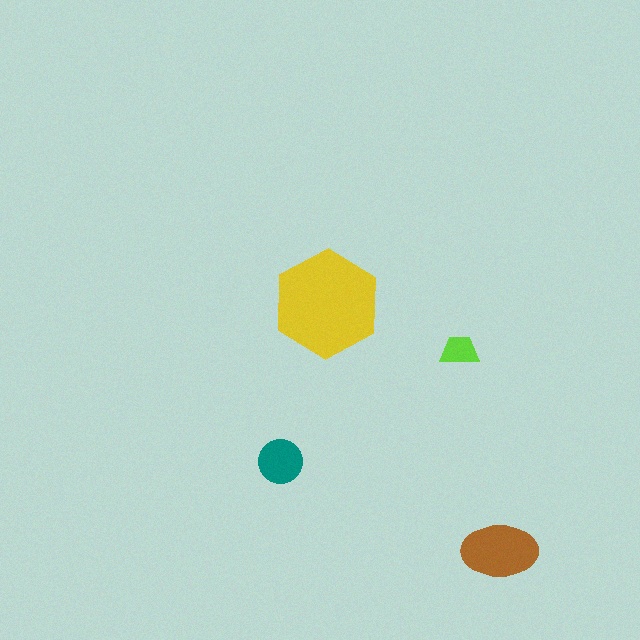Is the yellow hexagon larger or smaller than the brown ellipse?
Larger.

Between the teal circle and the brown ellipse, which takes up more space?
The brown ellipse.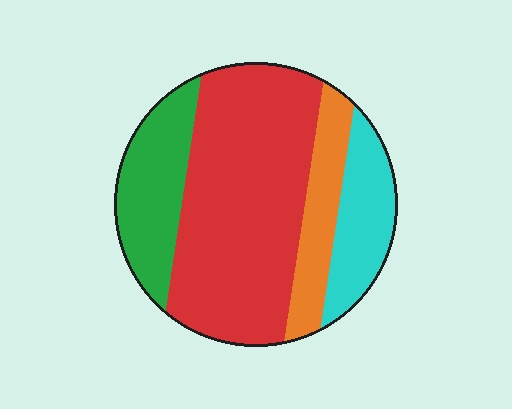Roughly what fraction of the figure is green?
Green covers roughly 20% of the figure.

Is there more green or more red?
Red.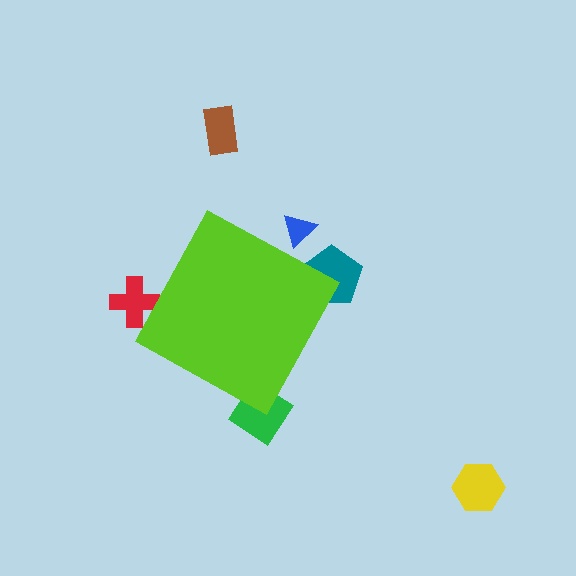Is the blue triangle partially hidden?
Yes, the blue triangle is partially hidden behind the lime diamond.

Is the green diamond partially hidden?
Yes, the green diamond is partially hidden behind the lime diamond.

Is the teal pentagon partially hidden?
Yes, the teal pentagon is partially hidden behind the lime diamond.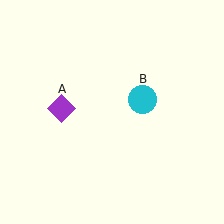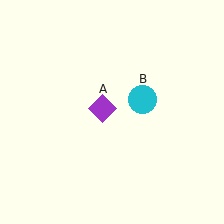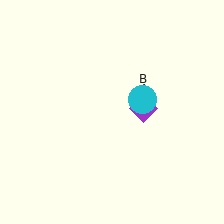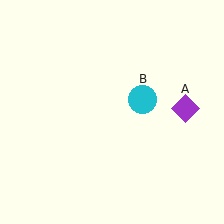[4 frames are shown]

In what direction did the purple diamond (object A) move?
The purple diamond (object A) moved right.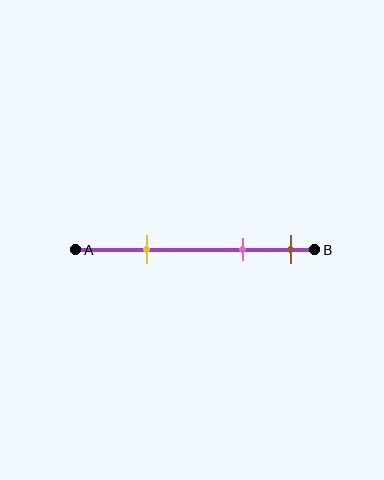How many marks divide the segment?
There are 3 marks dividing the segment.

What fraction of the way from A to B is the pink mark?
The pink mark is approximately 70% (0.7) of the way from A to B.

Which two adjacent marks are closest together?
The pink and brown marks are the closest adjacent pair.